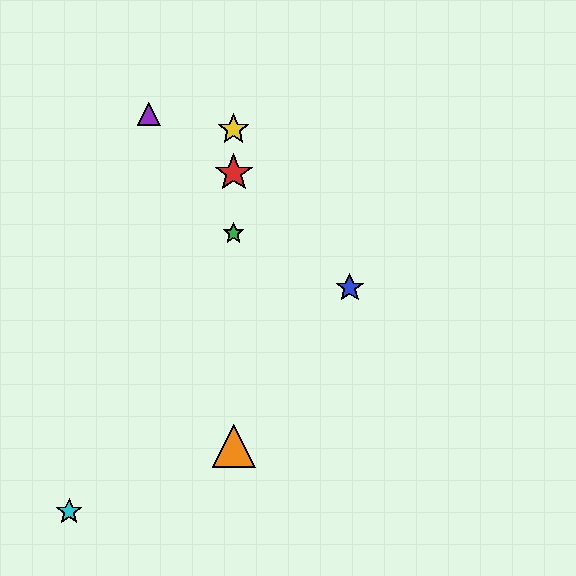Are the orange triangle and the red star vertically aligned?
Yes, both are at x≈234.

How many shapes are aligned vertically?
4 shapes (the red star, the green star, the yellow star, the orange triangle) are aligned vertically.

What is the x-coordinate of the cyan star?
The cyan star is at x≈69.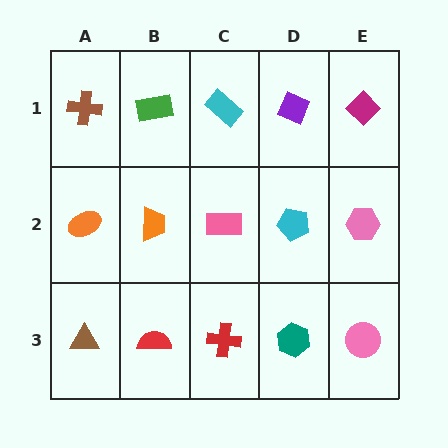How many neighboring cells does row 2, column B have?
4.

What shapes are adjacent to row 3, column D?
A cyan pentagon (row 2, column D), a red cross (row 3, column C), a pink circle (row 3, column E).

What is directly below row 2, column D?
A teal hexagon.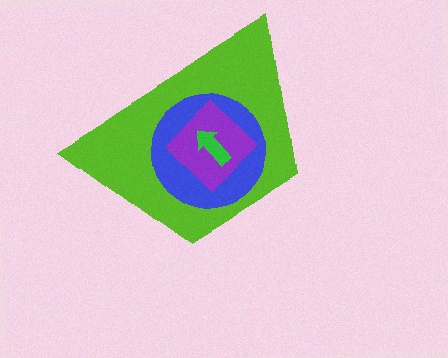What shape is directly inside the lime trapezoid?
The blue circle.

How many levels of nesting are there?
4.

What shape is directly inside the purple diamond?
The green arrow.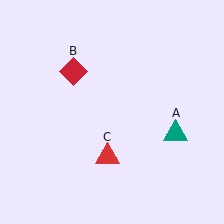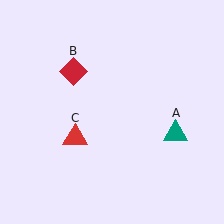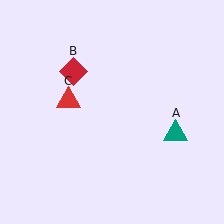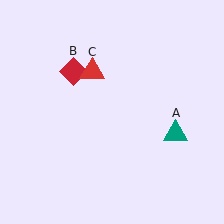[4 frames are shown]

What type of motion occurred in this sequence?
The red triangle (object C) rotated clockwise around the center of the scene.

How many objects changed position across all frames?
1 object changed position: red triangle (object C).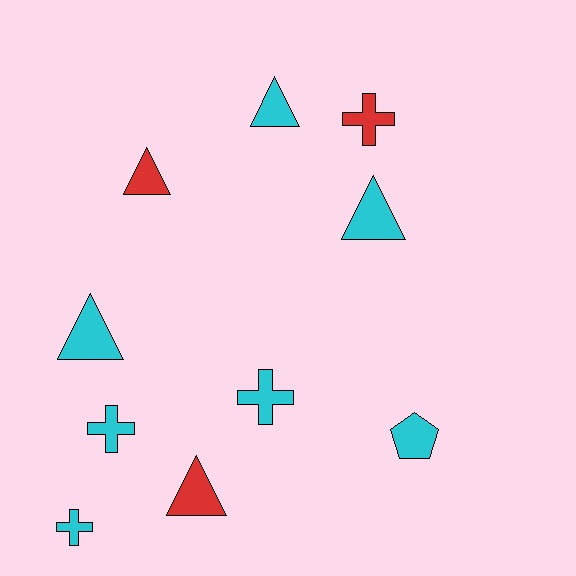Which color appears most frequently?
Cyan, with 7 objects.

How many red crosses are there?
There is 1 red cross.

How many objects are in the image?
There are 10 objects.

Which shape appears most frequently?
Triangle, with 5 objects.